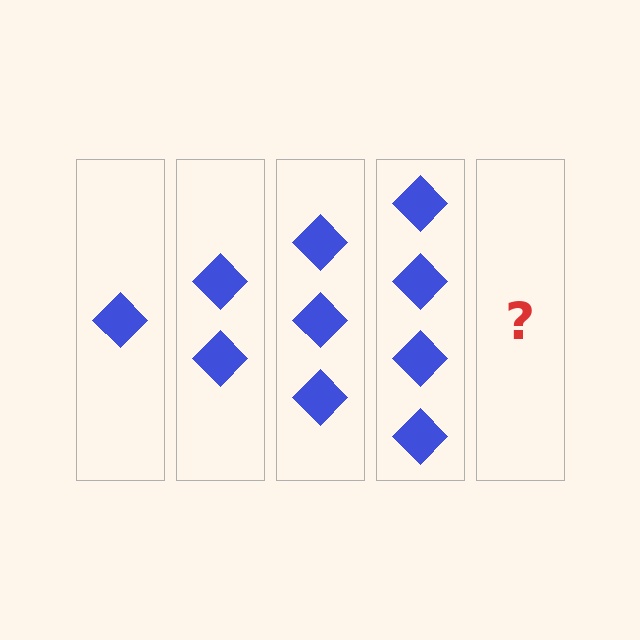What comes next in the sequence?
The next element should be 5 diamonds.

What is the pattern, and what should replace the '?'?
The pattern is that each step adds one more diamond. The '?' should be 5 diamonds.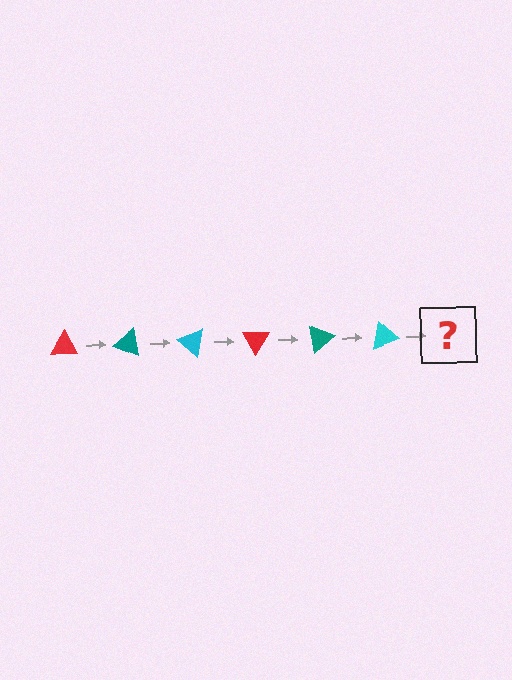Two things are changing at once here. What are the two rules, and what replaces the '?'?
The two rules are that it rotates 20 degrees each step and the color cycles through red, teal, and cyan. The '?' should be a red triangle, rotated 120 degrees from the start.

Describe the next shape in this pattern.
It should be a red triangle, rotated 120 degrees from the start.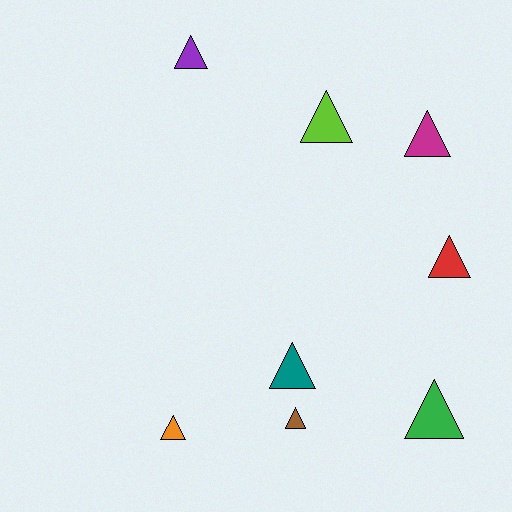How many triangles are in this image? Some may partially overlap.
There are 8 triangles.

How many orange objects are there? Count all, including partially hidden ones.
There is 1 orange object.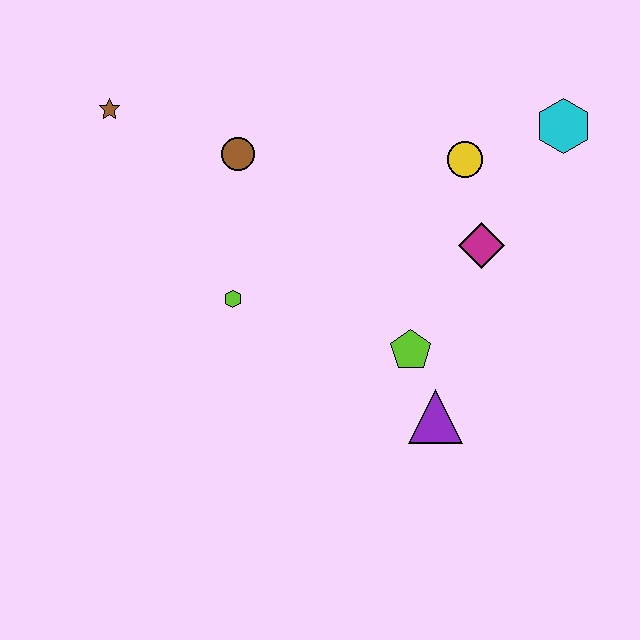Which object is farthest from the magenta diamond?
The brown star is farthest from the magenta diamond.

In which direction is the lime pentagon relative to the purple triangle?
The lime pentagon is above the purple triangle.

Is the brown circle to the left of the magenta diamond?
Yes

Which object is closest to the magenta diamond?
The yellow circle is closest to the magenta diamond.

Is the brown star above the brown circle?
Yes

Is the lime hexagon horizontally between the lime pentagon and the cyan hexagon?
No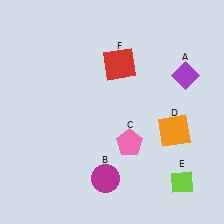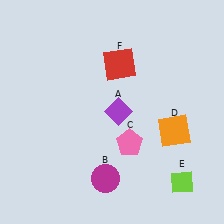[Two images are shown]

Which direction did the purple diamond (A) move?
The purple diamond (A) moved left.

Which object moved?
The purple diamond (A) moved left.